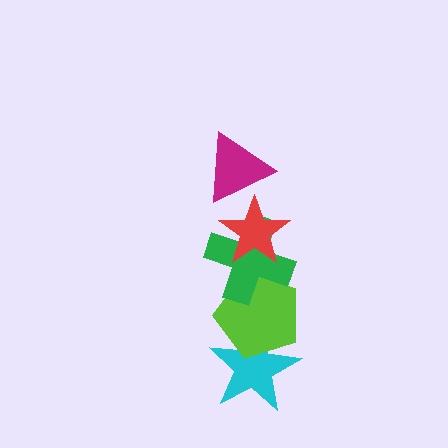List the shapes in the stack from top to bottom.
From top to bottom: the magenta triangle, the red star, the green cross, the lime pentagon, the cyan star.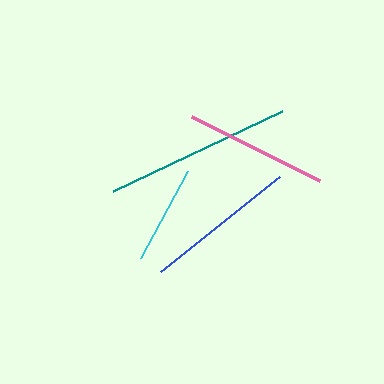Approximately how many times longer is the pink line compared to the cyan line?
The pink line is approximately 1.4 times the length of the cyan line.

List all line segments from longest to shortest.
From longest to shortest: teal, blue, pink, cyan.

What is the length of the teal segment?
The teal segment is approximately 187 pixels long.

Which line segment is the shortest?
The cyan line is the shortest at approximately 99 pixels.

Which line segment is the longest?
The teal line is the longest at approximately 187 pixels.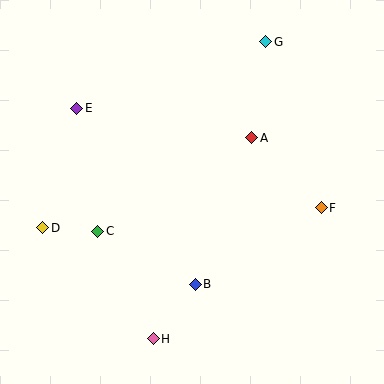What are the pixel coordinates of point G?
Point G is at (266, 42).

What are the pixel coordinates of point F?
Point F is at (321, 208).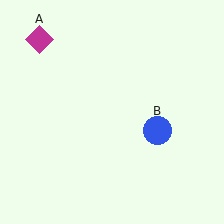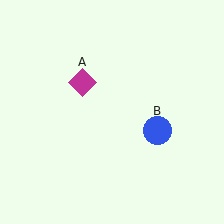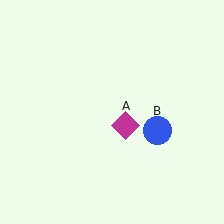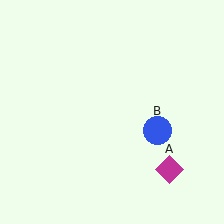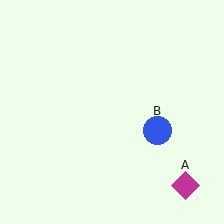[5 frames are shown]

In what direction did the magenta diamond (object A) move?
The magenta diamond (object A) moved down and to the right.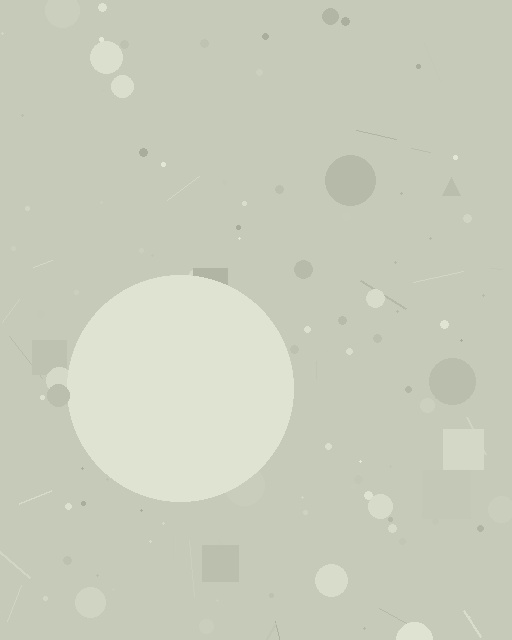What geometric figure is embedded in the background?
A circle is embedded in the background.